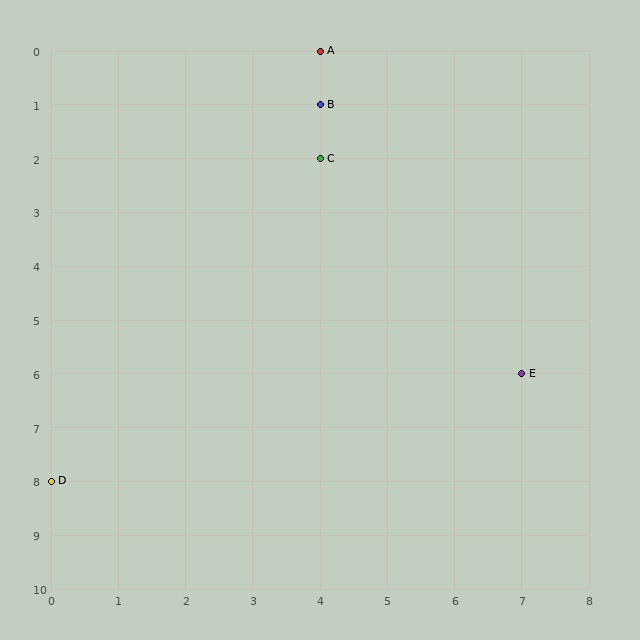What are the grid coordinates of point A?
Point A is at grid coordinates (4, 0).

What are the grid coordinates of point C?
Point C is at grid coordinates (4, 2).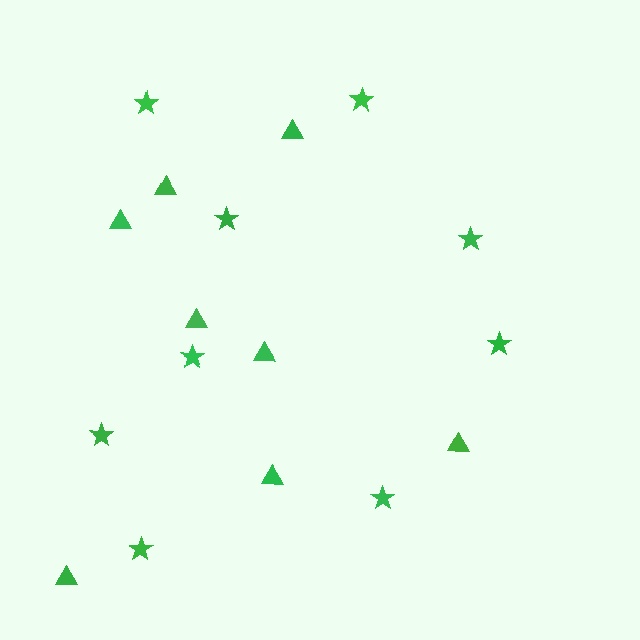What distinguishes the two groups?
There are 2 groups: one group of stars (9) and one group of triangles (8).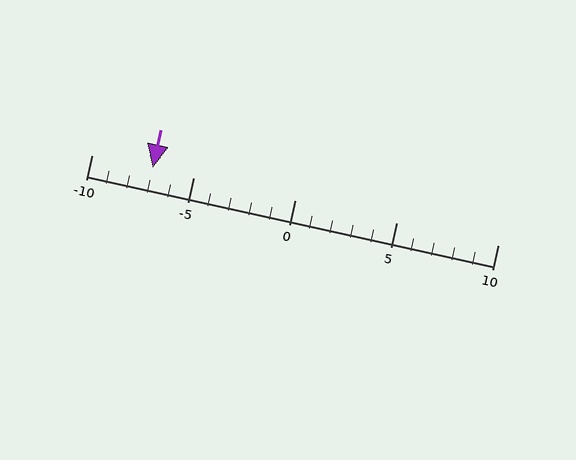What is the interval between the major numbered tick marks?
The major tick marks are spaced 5 units apart.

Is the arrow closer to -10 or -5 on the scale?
The arrow is closer to -5.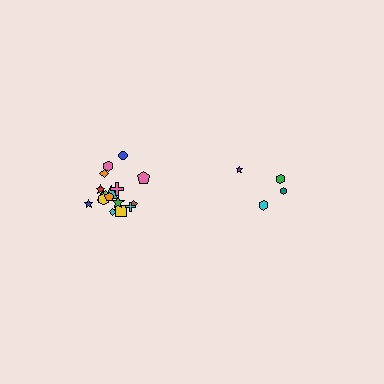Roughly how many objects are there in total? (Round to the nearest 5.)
Roughly 20 objects in total.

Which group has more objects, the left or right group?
The left group.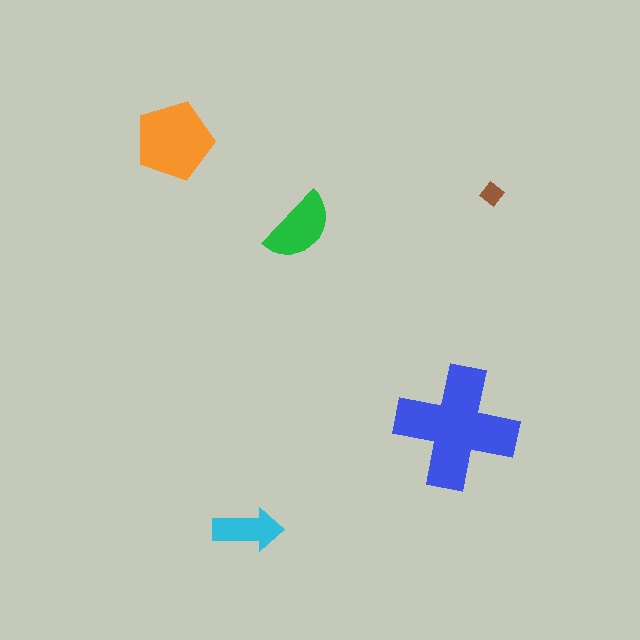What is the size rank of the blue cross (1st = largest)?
1st.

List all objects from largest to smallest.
The blue cross, the orange pentagon, the green semicircle, the cyan arrow, the brown diamond.